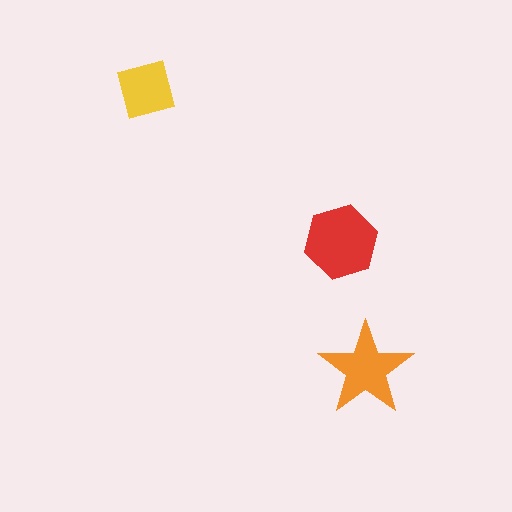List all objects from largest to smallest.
The red hexagon, the orange star, the yellow square.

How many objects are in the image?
There are 3 objects in the image.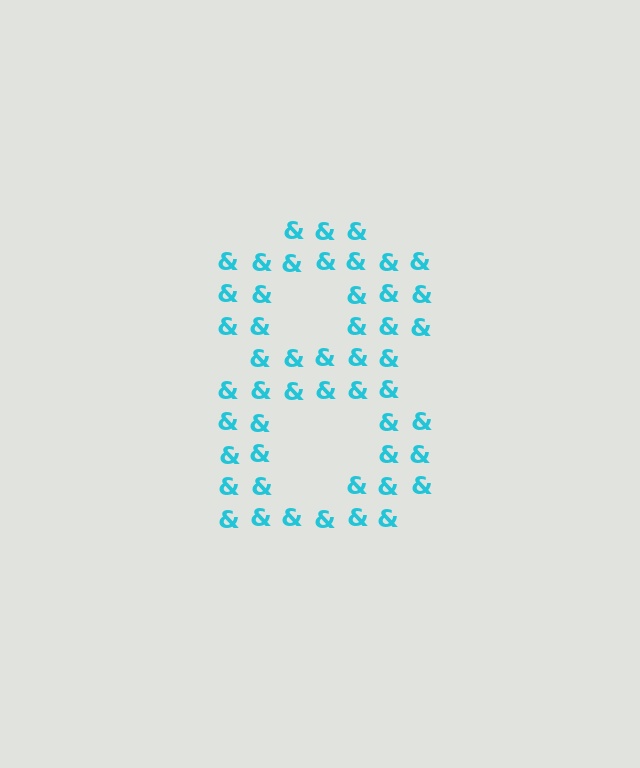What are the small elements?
The small elements are ampersands.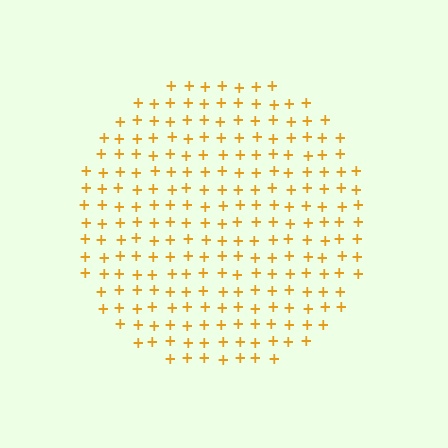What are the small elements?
The small elements are plus signs.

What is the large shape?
The large shape is a circle.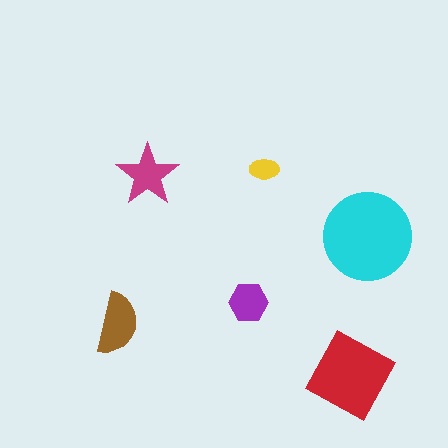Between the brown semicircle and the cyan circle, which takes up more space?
The cyan circle.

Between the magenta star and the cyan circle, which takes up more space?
The cyan circle.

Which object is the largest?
The cyan circle.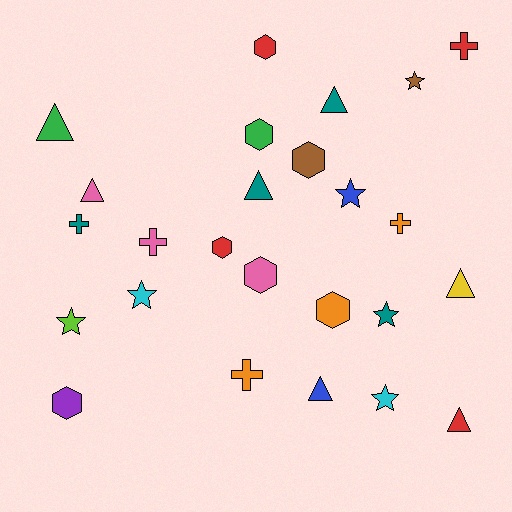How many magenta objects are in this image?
There are no magenta objects.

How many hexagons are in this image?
There are 7 hexagons.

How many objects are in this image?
There are 25 objects.